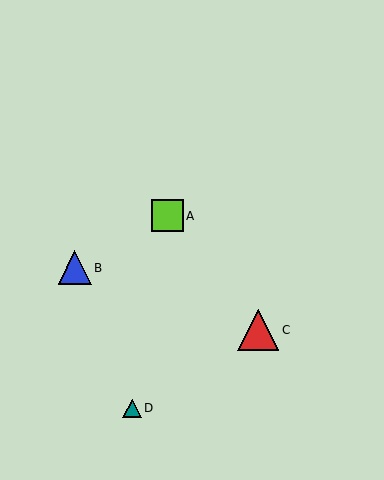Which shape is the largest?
The red triangle (labeled C) is the largest.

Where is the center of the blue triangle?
The center of the blue triangle is at (75, 268).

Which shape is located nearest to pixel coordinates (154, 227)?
The lime square (labeled A) at (167, 216) is nearest to that location.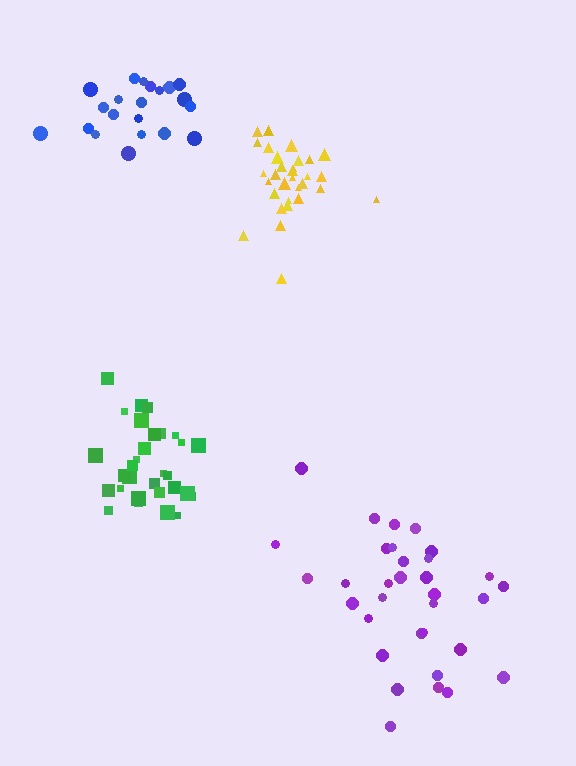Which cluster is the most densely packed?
Yellow.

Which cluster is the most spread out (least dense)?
Purple.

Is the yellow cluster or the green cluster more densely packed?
Yellow.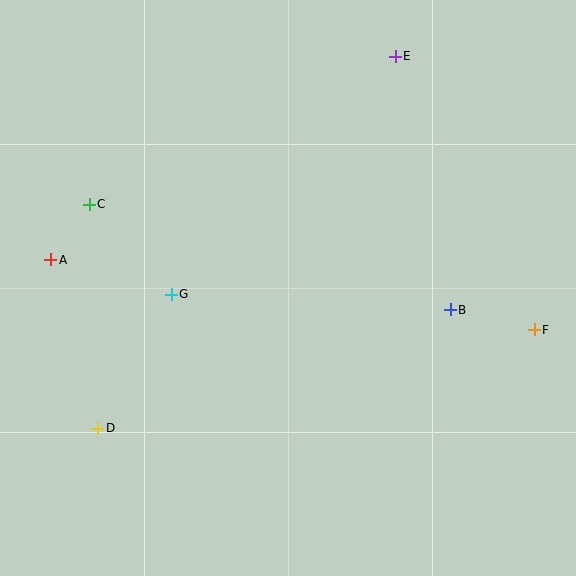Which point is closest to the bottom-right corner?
Point F is closest to the bottom-right corner.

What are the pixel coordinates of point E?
Point E is at (395, 56).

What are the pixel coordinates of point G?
Point G is at (171, 294).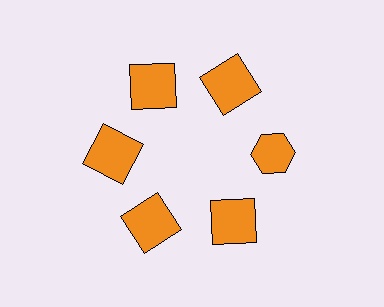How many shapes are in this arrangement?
There are 6 shapes arranged in a ring pattern.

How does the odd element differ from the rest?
It has a different shape: hexagon instead of square.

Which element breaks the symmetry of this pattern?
The orange hexagon at roughly the 3 o'clock position breaks the symmetry. All other shapes are orange squares.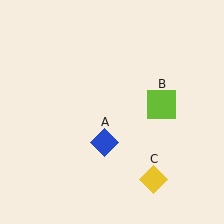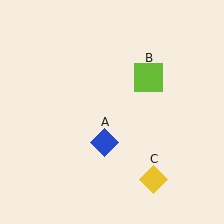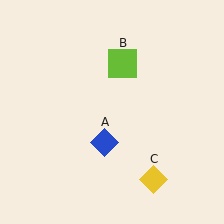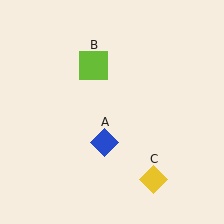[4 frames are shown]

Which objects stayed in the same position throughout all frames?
Blue diamond (object A) and yellow diamond (object C) remained stationary.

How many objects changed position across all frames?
1 object changed position: lime square (object B).